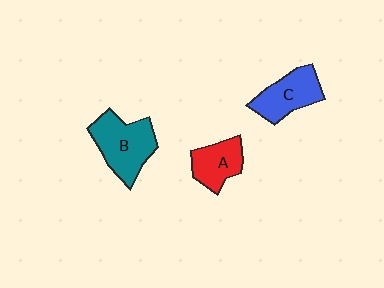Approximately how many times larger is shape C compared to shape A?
Approximately 1.2 times.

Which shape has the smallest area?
Shape A (red).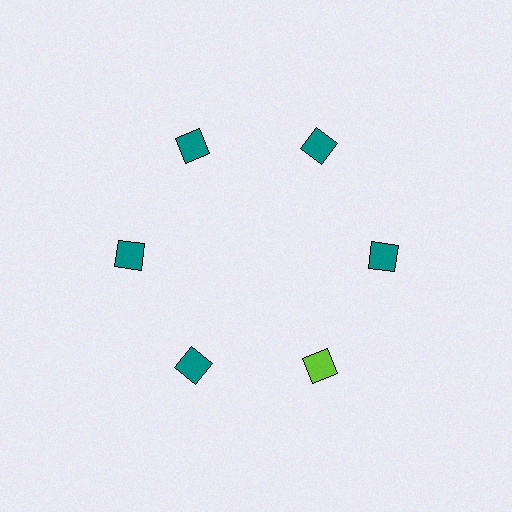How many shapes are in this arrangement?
There are 6 shapes arranged in a ring pattern.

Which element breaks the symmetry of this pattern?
The lime diamond at roughly the 5 o'clock position breaks the symmetry. All other shapes are teal diamonds.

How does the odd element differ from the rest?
It has a different color: lime instead of teal.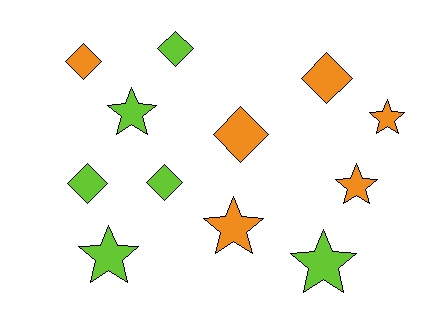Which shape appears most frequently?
Diamond, with 6 objects.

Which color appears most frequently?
Orange, with 6 objects.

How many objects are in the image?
There are 12 objects.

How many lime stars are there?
There are 3 lime stars.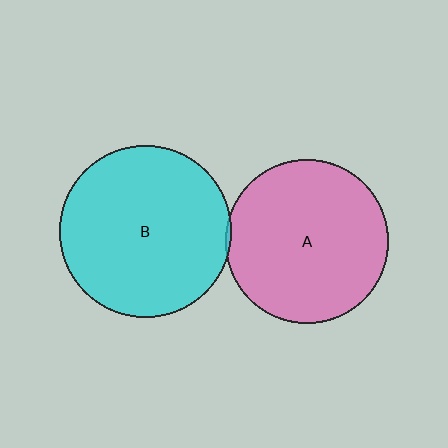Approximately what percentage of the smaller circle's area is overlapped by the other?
Approximately 5%.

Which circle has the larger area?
Circle B (cyan).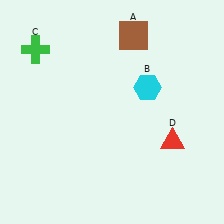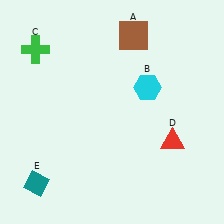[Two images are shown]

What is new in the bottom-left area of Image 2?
A teal diamond (E) was added in the bottom-left area of Image 2.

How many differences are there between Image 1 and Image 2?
There is 1 difference between the two images.